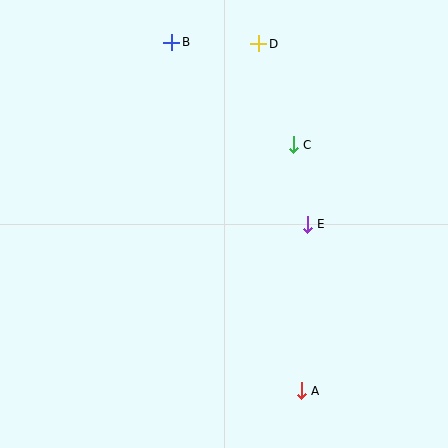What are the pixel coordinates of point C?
Point C is at (293, 145).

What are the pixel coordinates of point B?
Point B is at (172, 42).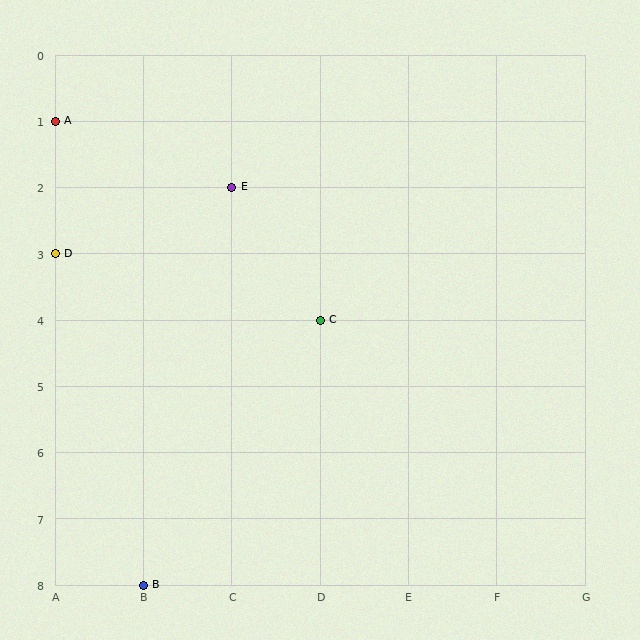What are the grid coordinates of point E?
Point E is at grid coordinates (C, 2).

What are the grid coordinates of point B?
Point B is at grid coordinates (B, 8).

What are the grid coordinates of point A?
Point A is at grid coordinates (A, 1).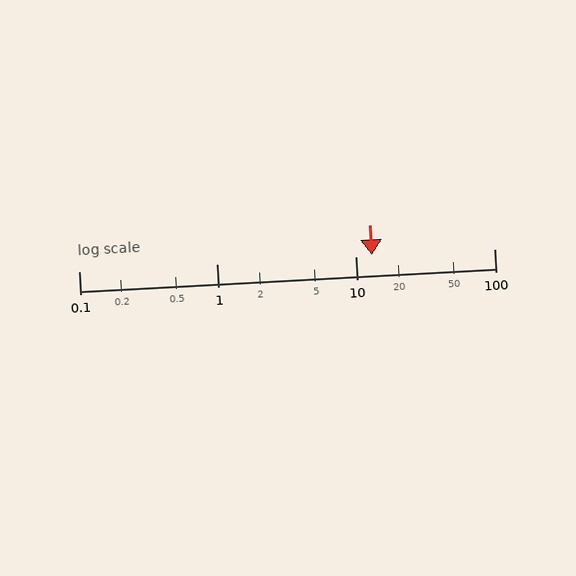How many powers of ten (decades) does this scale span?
The scale spans 3 decades, from 0.1 to 100.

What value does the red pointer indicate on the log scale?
The pointer indicates approximately 13.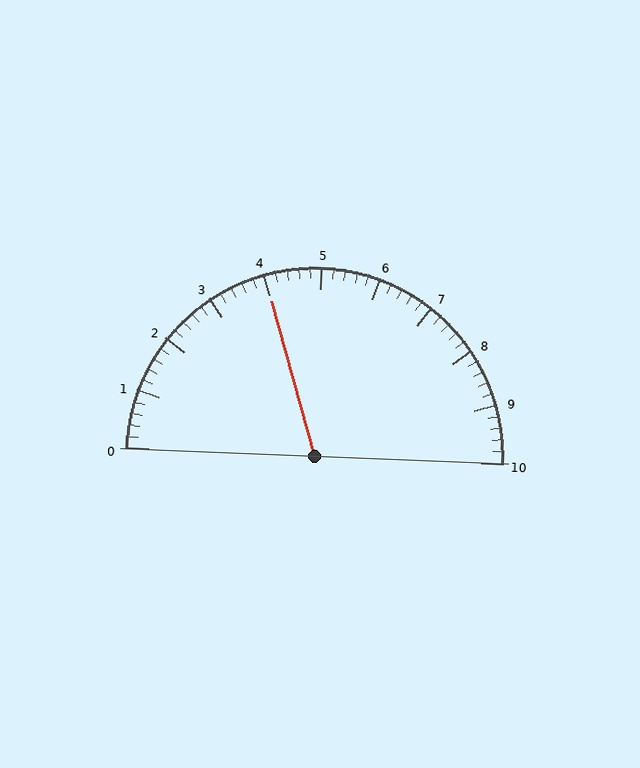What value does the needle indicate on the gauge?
The needle indicates approximately 4.0.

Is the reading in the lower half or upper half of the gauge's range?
The reading is in the lower half of the range (0 to 10).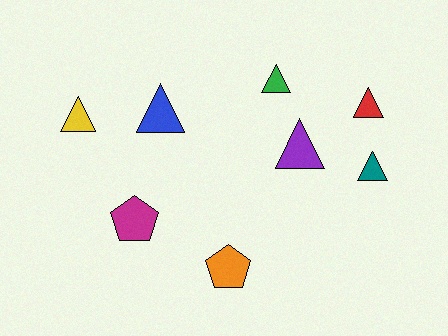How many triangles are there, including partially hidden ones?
There are 6 triangles.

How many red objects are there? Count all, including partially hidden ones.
There is 1 red object.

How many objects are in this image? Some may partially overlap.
There are 8 objects.